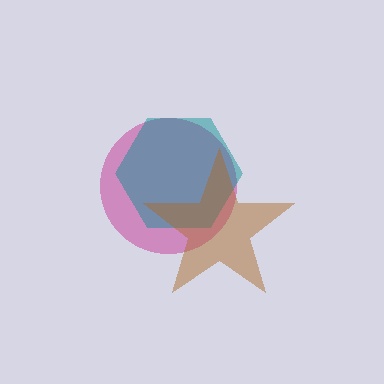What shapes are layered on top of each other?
The layered shapes are: a magenta circle, a teal hexagon, a brown star.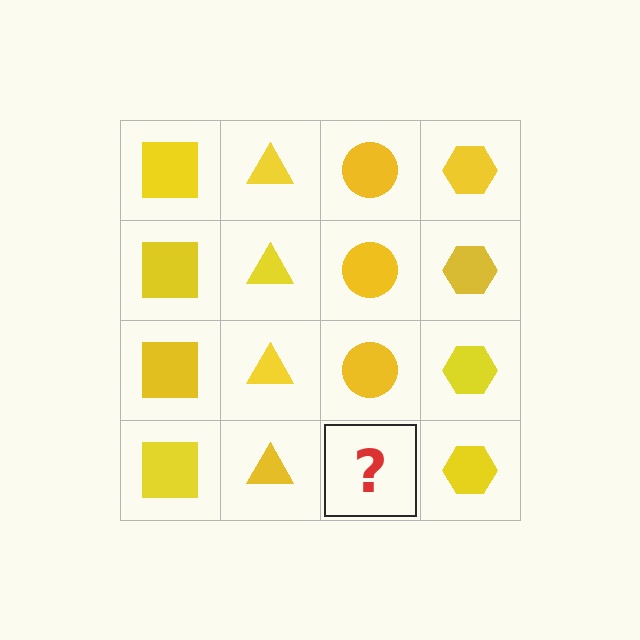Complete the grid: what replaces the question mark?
The question mark should be replaced with a yellow circle.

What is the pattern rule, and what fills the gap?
The rule is that each column has a consistent shape. The gap should be filled with a yellow circle.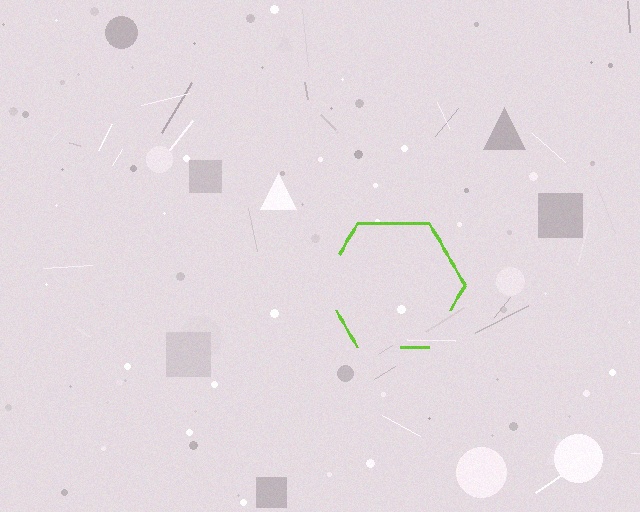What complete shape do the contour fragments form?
The contour fragments form a hexagon.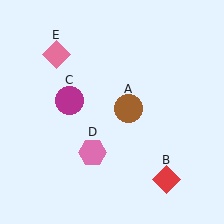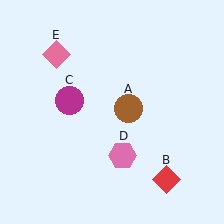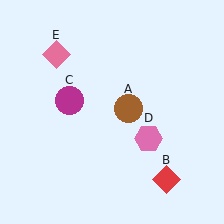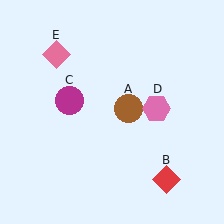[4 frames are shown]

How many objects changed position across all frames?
1 object changed position: pink hexagon (object D).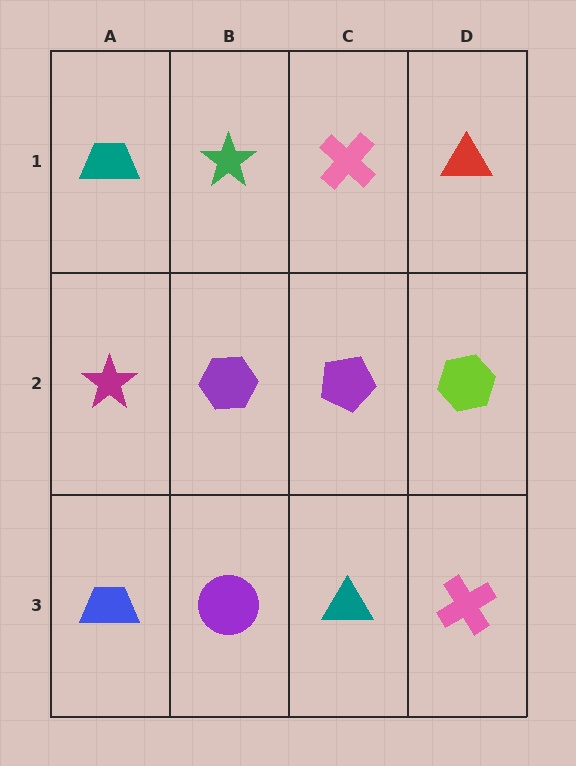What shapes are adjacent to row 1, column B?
A purple hexagon (row 2, column B), a teal trapezoid (row 1, column A), a pink cross (row 1, column C).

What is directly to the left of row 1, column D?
A pink cross.